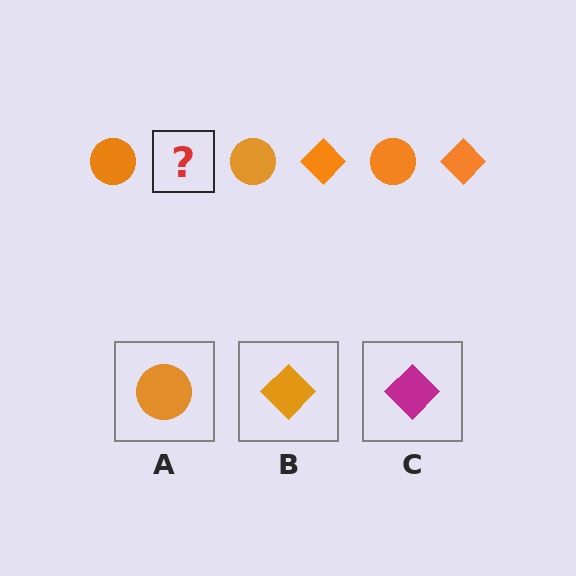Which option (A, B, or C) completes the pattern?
B.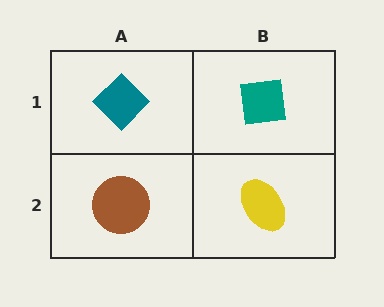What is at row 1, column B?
A teal square.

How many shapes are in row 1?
2 shapes.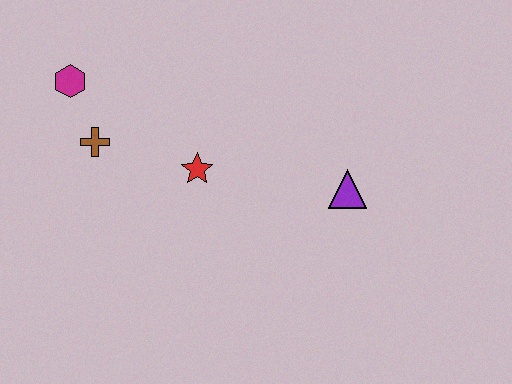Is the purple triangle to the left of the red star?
No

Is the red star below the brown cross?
Yes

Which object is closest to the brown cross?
The magenta hexagon is closest to the brown cross.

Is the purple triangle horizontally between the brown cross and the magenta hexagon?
No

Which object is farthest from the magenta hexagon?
The purple triangle is farthest from the magenta hexagon.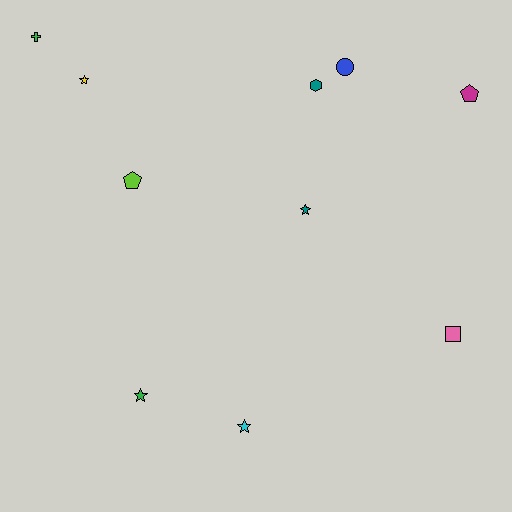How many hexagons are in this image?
There is 1 hexagon.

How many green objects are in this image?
There are 2 green objects.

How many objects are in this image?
There are 10 objects.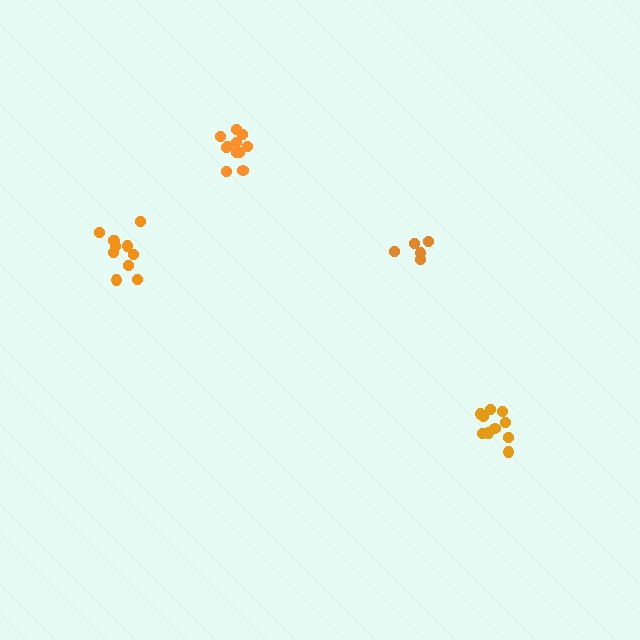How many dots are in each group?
Group 1: 11 dots, Group 2: 10 dots, Group 3: 5 dots, Group 4: 11 dots (37 total).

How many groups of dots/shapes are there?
There are 4 groups.